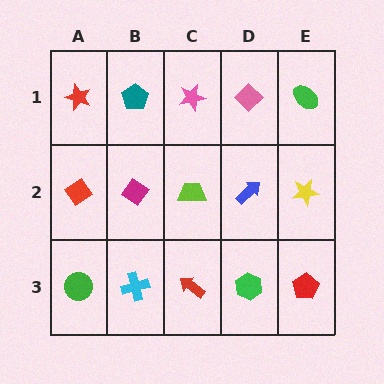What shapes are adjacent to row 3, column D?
A blue arrow (row 2, column D), a red arrow (row 3, column C), a red pentagon (row 3, column E).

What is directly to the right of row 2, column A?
A magenta diamond.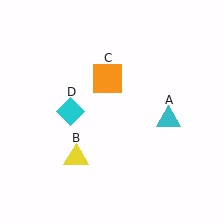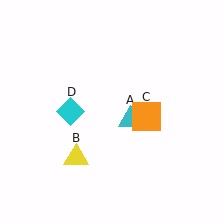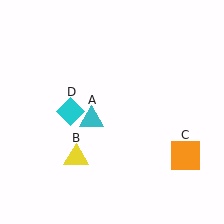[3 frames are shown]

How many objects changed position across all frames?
2 objects changed position: cyan triangle (object A), orange square (object C).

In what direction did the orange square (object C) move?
The orange square (object C) moved down and to the right.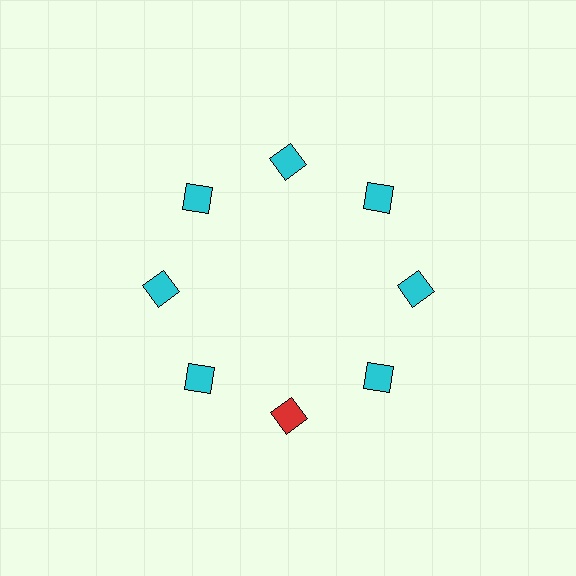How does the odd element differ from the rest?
It has a different color: red instead of cyan.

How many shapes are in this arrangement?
There are 8 shapes arranged in a ring pattern.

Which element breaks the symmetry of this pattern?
The red diamond at roughly the 6 o'clock position breaks the symmetry. All other shapes are cyan diamonds.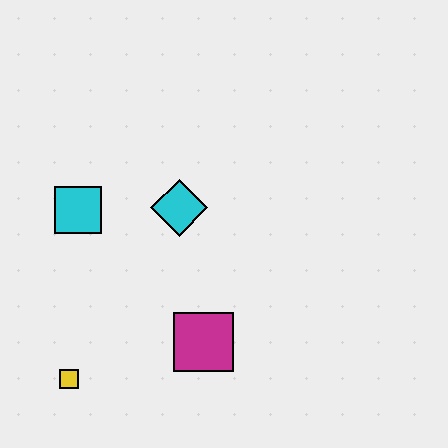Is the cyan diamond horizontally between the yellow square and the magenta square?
Yes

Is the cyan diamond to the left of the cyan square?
No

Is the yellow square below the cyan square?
Yes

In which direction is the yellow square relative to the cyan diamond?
The yellow square is below the cyan diamond.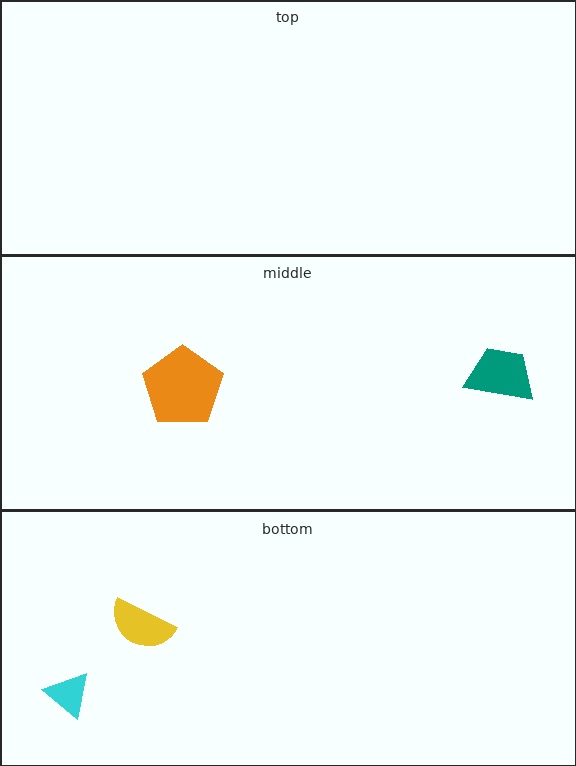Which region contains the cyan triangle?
The bottom region.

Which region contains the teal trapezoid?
The middle region.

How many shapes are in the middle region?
2.